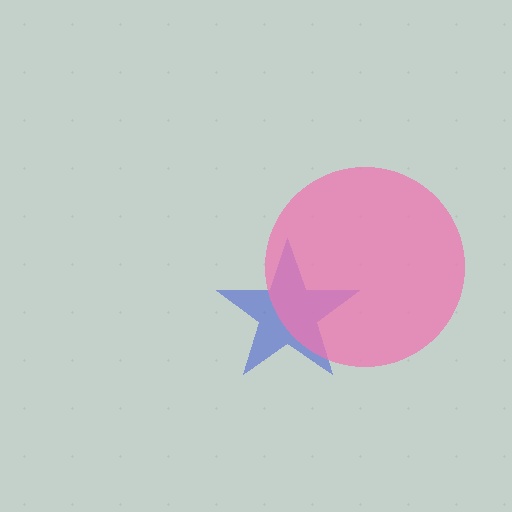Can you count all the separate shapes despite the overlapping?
Yes, there are 2 separate shapes.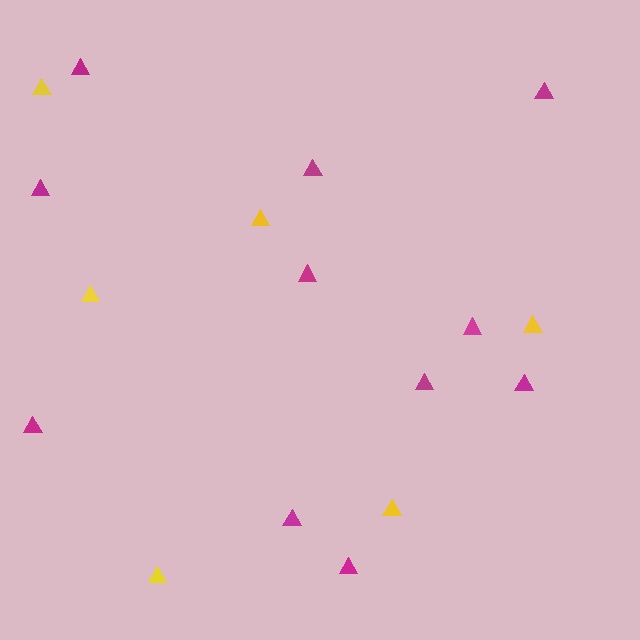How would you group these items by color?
There are 2 groups: one group of yellow triangles (6) and one group of magenta triangles (11).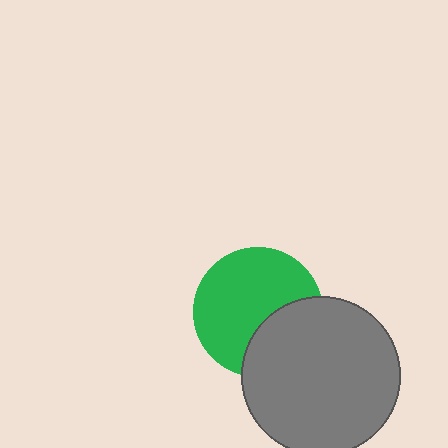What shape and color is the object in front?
The object in front is a gray circle.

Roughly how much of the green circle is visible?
Most of it is visible (roughly 67%).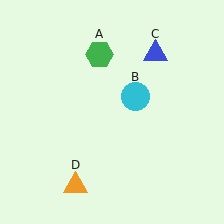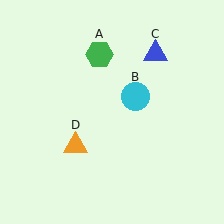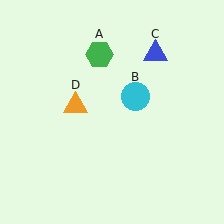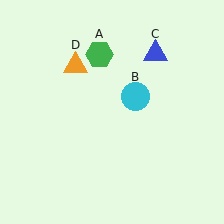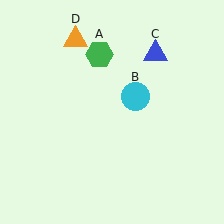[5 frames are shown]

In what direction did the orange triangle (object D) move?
The orange triangle (object D) moved up.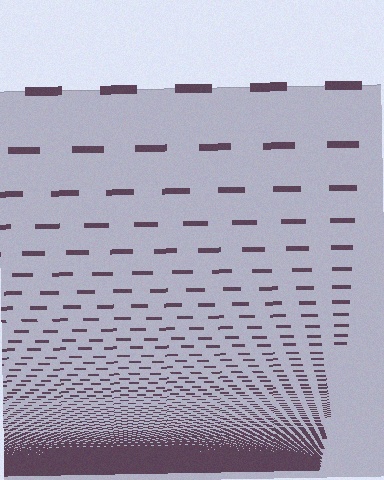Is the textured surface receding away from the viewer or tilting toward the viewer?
The surface appears to tilt toward the viewer. Texture elements get larger and sparser toward the top.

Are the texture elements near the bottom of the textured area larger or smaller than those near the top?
Smaller. The gradient is inverted — elements near the bottom are smaller and denser.